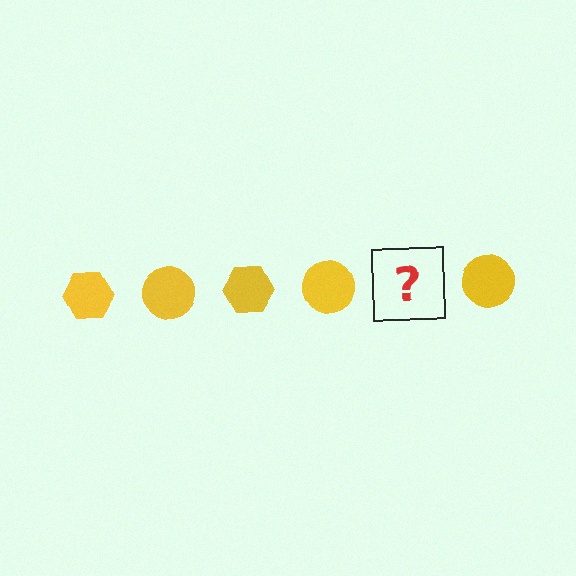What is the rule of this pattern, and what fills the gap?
The rule is that the pattern cycles through hexagon, circle shapes in yellow. The gap should be filled with a yellow hexagon.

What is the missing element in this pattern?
The missing element is a yellow hexagon.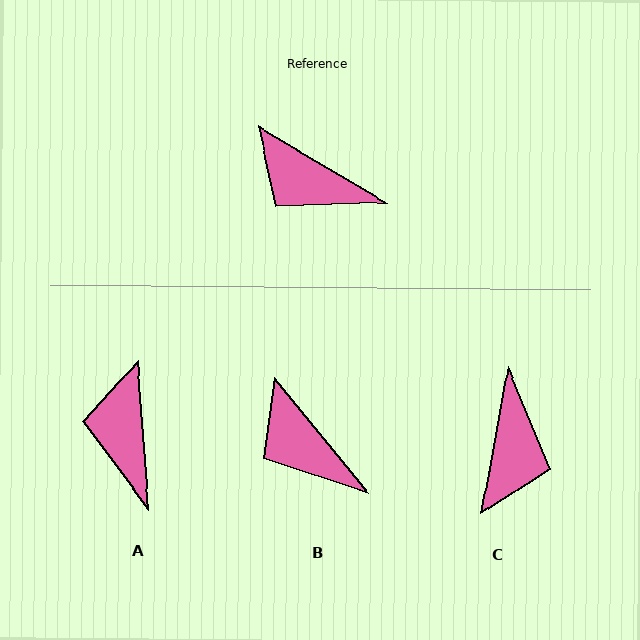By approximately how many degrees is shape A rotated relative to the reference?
Approximately 55 degrees clockwise.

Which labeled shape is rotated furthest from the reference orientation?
C, about 111 degrees away.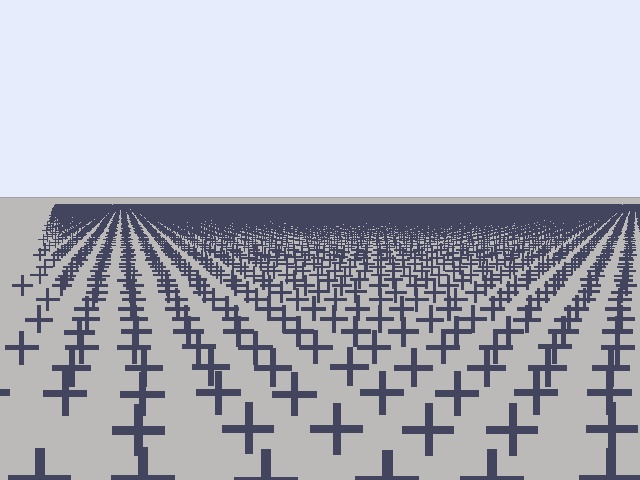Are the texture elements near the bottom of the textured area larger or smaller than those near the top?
Larger. Near the bottom, elements are closer to the viewer and appear at a bigger on-screen size.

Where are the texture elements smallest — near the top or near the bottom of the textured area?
Near the top.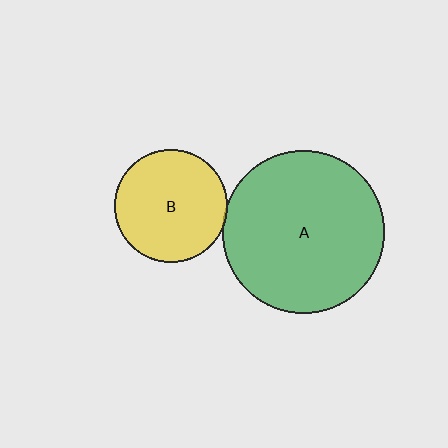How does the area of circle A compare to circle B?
Approximately 2.1 times.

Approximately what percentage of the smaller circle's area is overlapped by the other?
Approximately 5%.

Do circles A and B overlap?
Yes.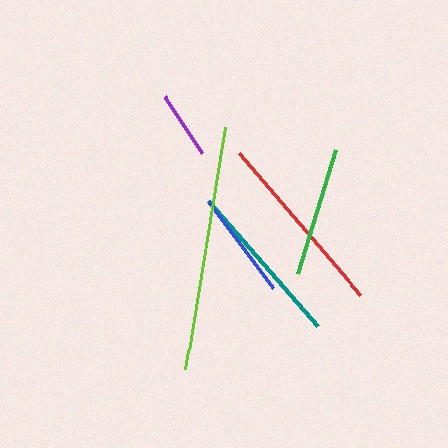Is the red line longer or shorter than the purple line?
The red line is longer than the purple line.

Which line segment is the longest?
The lime line is the longest at approximately 245 pixels.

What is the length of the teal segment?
The teal segment is approximately 166 pixels long.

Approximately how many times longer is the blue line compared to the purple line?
The blue line is approximately 1.6 times the length of the purple line.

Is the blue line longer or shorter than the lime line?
The lime line is longer than the blue line.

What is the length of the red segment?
The red segment is approximately 186 pixels long.